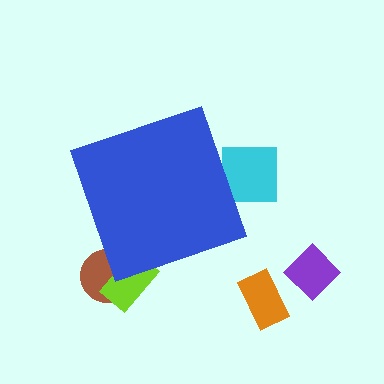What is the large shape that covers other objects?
A blue diamond.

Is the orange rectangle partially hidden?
No, the orange rectangle is fully visible.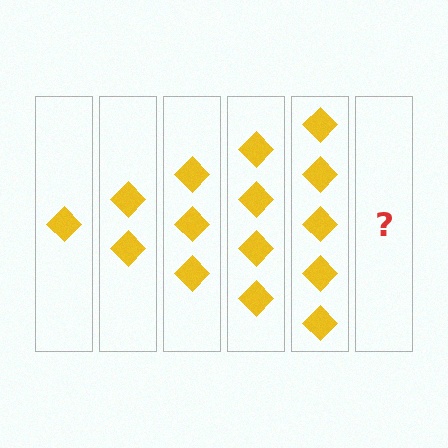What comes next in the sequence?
The next element should be 6 diamonds.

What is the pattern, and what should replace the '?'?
The pattern is that each step adds one more diamond. The '?' should be 6 diamonds.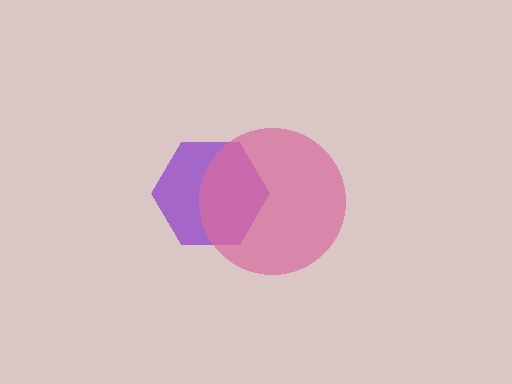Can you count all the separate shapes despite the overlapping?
Yes, there are 2 separate shapes.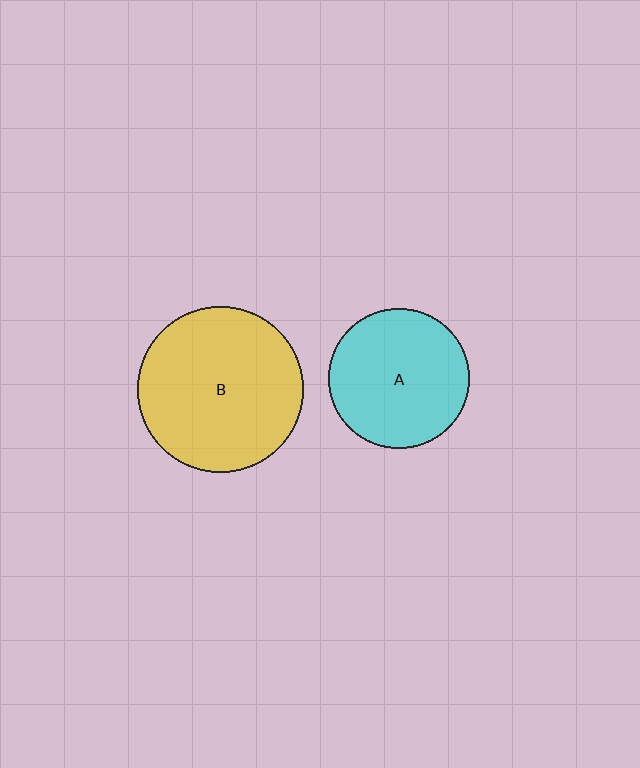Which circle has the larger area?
Circle B (yellow).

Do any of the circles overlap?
No, none of the circles overlap.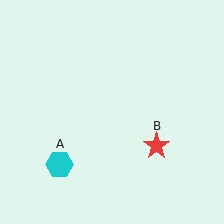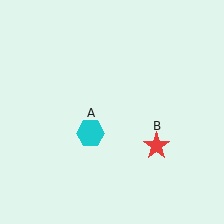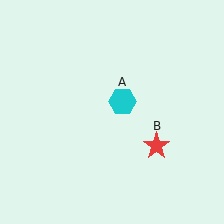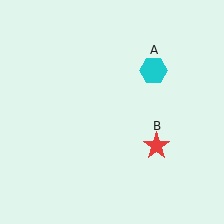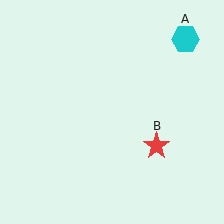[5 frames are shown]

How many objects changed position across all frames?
1 object changed position: cyan hexagon (object A).